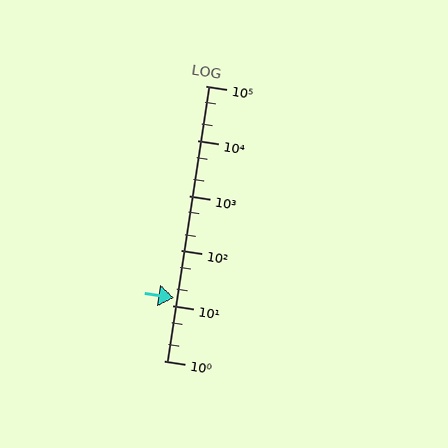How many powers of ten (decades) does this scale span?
The scale spans 5 decades, from 1 to 100000.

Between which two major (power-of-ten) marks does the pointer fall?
The pointer is between 10 and 100.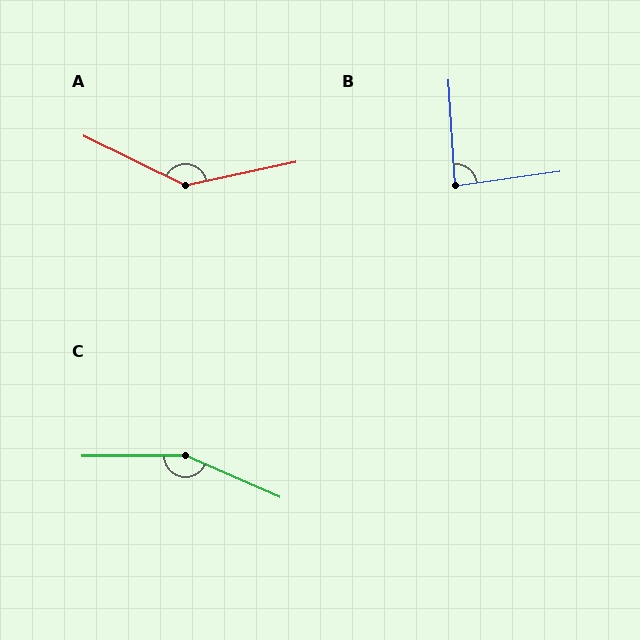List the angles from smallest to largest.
B (86°), A (142°), C (156°).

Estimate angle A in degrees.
Approximately 142 degrees.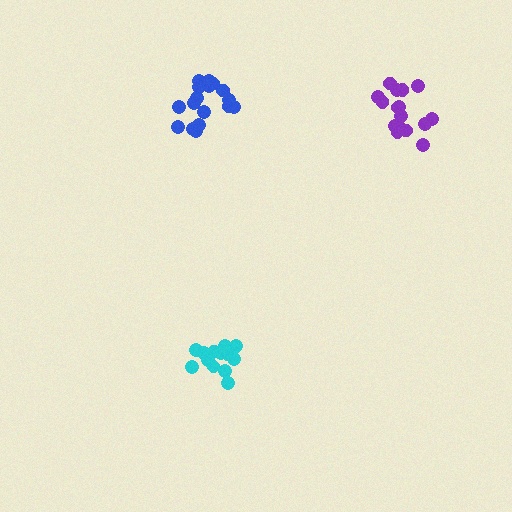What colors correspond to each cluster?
The clusters are colored: purple, blue, cyan.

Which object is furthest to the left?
The blue cluster is leftmost.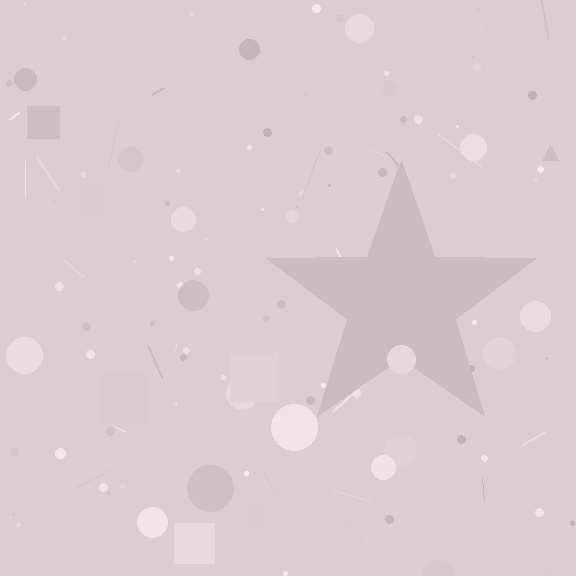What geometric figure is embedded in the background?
A star is embedded in the background.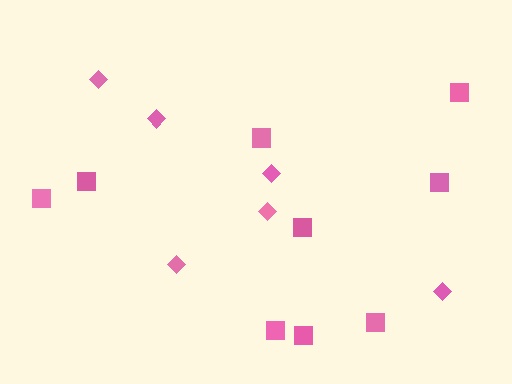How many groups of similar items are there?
There are 2 groups: one group of squares (9) and one group of diamonds (6).